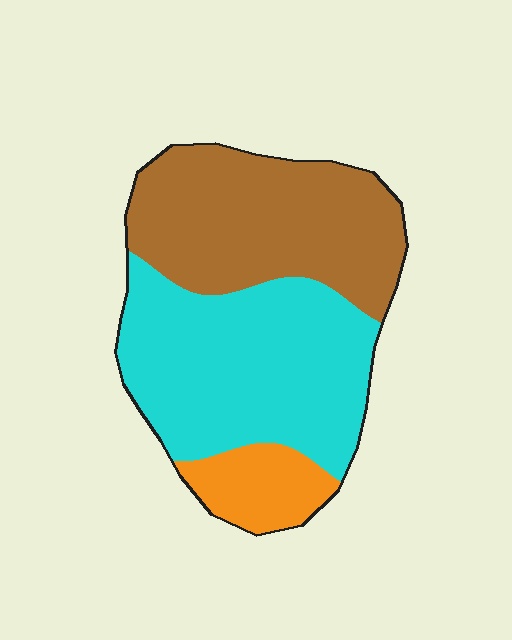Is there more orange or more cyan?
Cyan.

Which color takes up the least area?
Orange, at roughly 10%.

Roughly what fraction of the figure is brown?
Brown covers around 40% of the figure.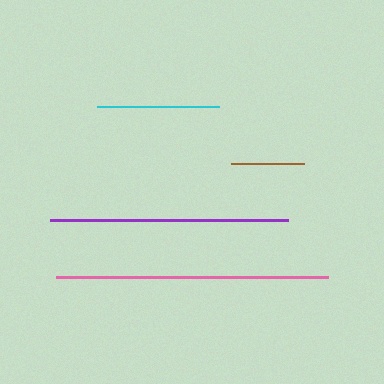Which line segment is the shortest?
The brown line is the shortest at approximately 73 pixels.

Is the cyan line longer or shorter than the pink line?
The pink line is longer than the cyan line.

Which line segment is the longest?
The pink line is the longest at approximately 273 pixels.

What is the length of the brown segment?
The brown segment is approximately 73 pixels long.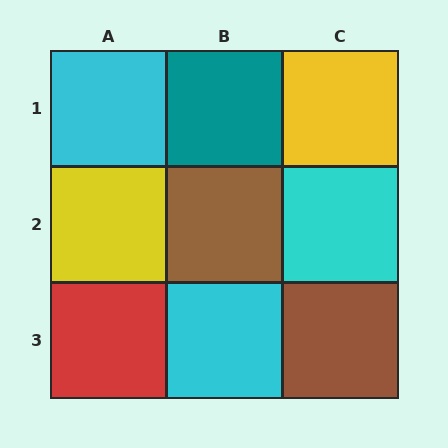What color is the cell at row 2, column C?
Cyan.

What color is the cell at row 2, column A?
Yellow.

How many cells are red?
1 cell is red.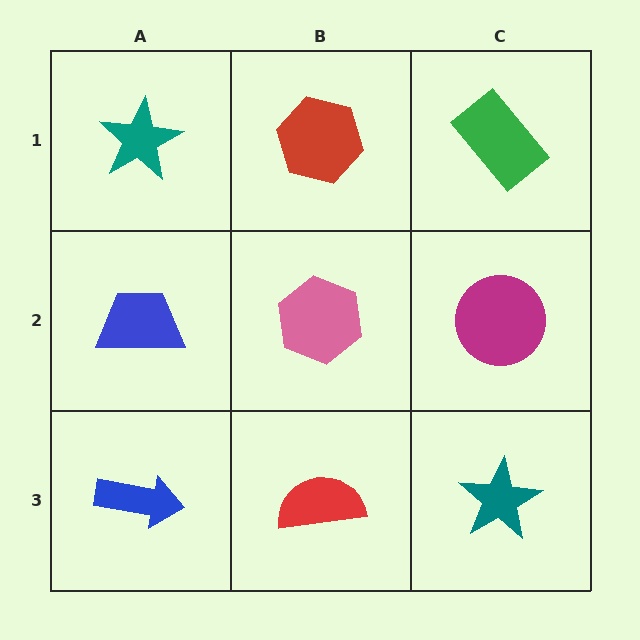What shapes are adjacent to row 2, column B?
A red hexagon (row 1, column B), a red semicircle (row 3, column B), a blue trapezoid (row 2, column A), a magenta circle (row 2, column C).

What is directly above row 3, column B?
A pink hexagon.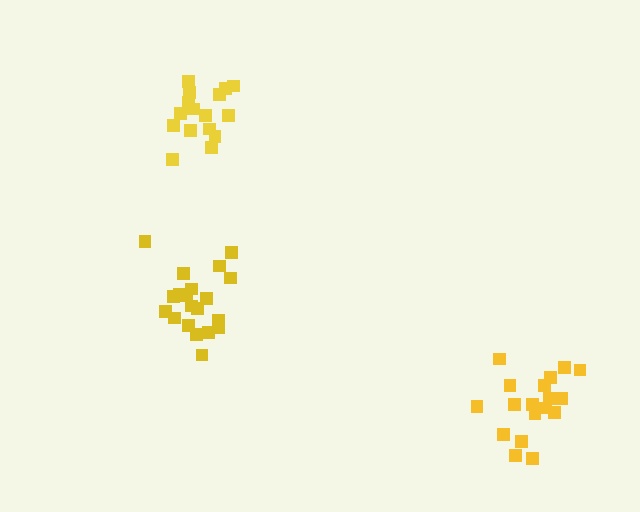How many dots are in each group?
Group 1: 20 dots, Group 2: 18 dots, Group 3: 16 dots (54 total).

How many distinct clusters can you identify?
There are 3 distinct clusters.